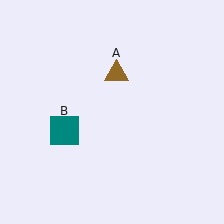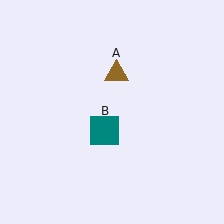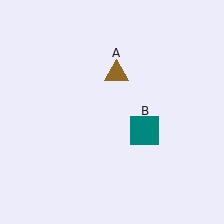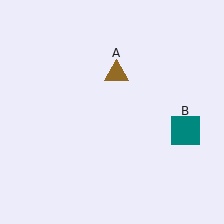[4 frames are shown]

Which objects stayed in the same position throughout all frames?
Brown triangle (object A) remained stationary.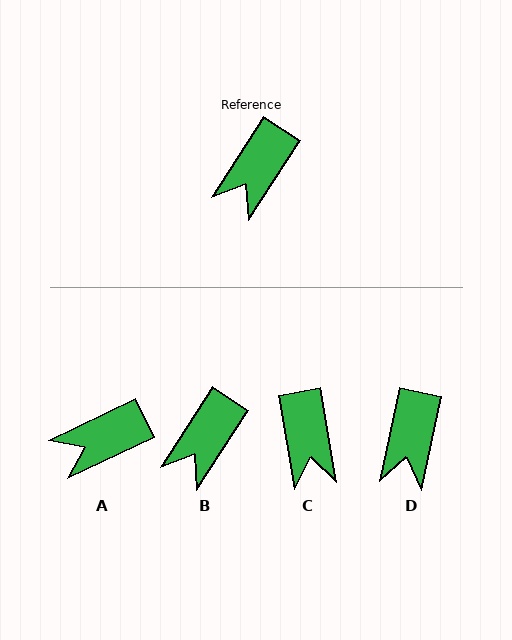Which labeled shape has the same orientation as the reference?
B.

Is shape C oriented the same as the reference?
No, it is off by about 43 degrees.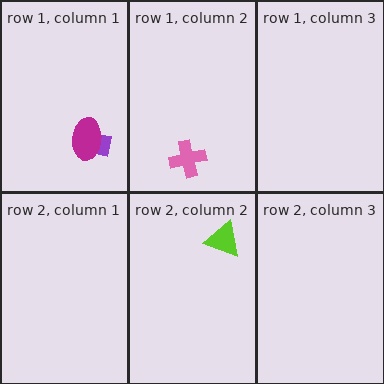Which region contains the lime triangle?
The row 2, column 2 region.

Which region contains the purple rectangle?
The row 1, column 1 region.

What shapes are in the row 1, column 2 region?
The pink cross.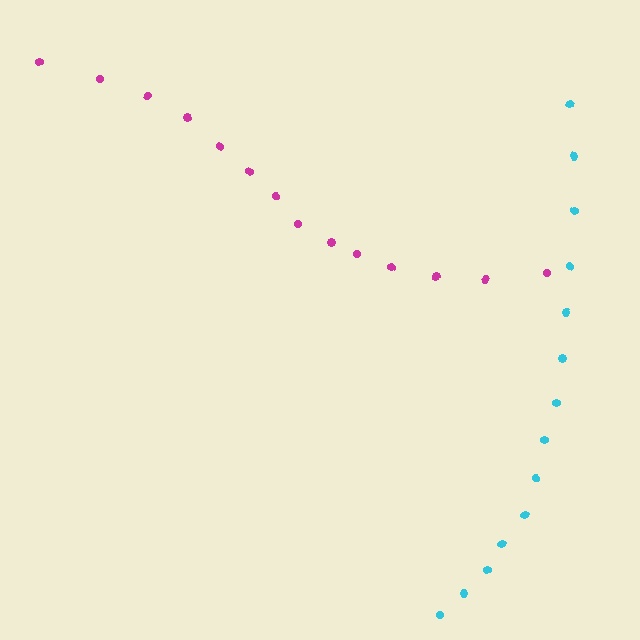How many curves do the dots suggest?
There are 2 distinct paths.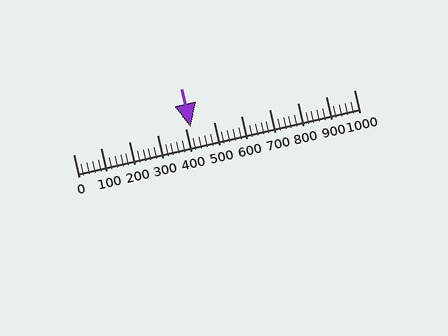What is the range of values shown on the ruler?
The ruler shows values from 0 to 1000.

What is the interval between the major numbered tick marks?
The major tick marks are spaced 100 units apart.